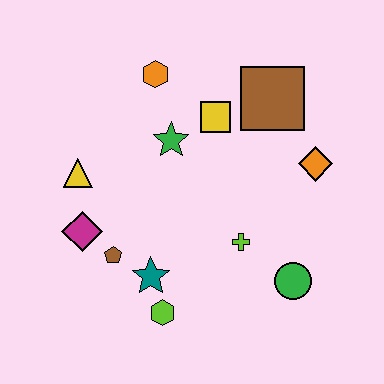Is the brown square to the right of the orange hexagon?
Yes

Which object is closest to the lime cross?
The green circle is closest to the lime cross.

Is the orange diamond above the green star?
No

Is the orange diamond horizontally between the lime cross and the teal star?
No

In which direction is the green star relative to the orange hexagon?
The green star is below the orange hexagon.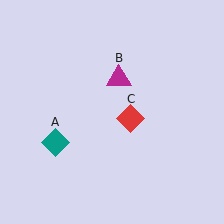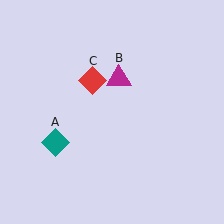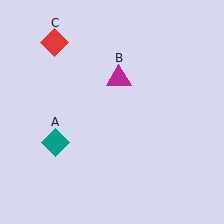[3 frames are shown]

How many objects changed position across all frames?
1 object changed position: red diamond (object C).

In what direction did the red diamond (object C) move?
The red diamond (object C) moved up and to the left.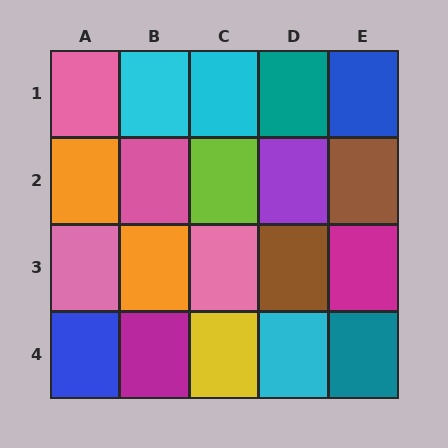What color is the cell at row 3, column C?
Pink.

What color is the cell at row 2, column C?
Lime.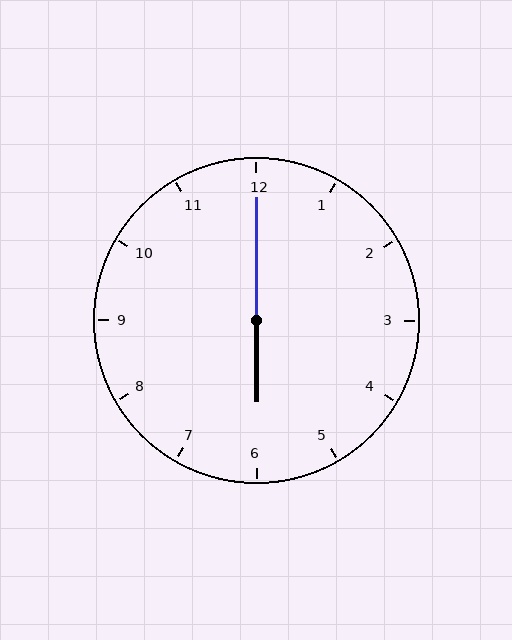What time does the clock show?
6:00.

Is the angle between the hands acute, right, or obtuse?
It is obtuse.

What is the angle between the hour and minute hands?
Approximately 180 degrees.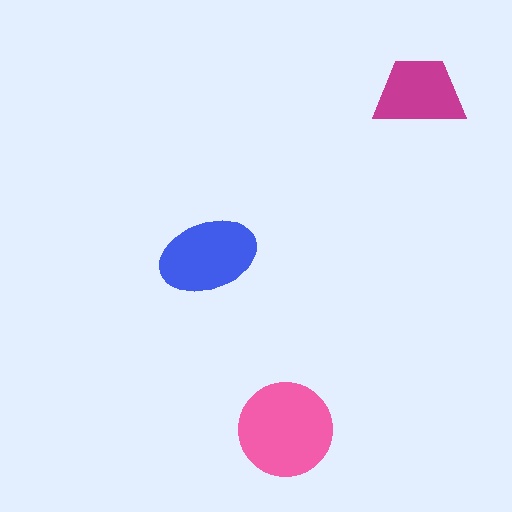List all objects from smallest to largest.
The magenta trapezoid, the blue ellipse, the pink circle.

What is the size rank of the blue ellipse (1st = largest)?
2nd.